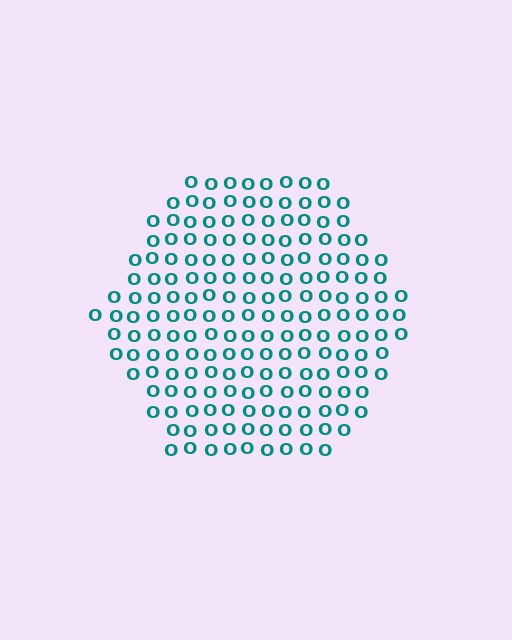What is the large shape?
The large shape is a hexagon.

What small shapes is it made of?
It is made of small letter O's.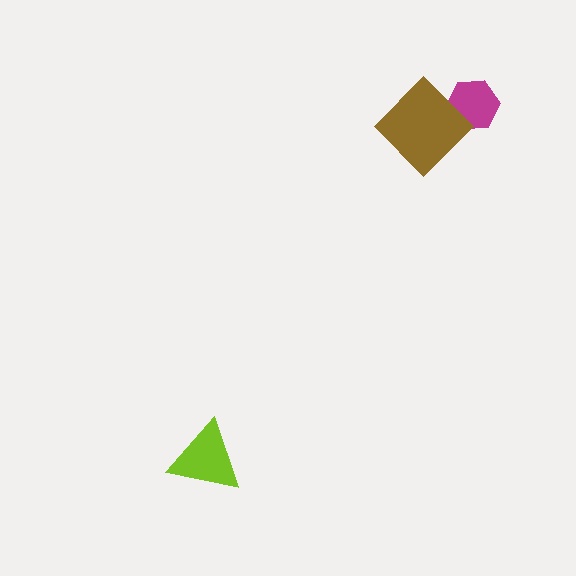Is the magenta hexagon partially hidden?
Yes, it is partially covered by another shape.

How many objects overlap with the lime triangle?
0 objects overlap with the lime triangle.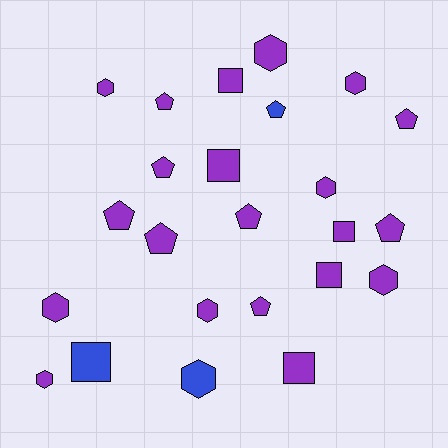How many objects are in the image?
There are 24 objects.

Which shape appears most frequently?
Pentagon, with 9 objects.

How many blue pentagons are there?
There is 1 blue pentagon.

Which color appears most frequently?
Purple, with 21 objects.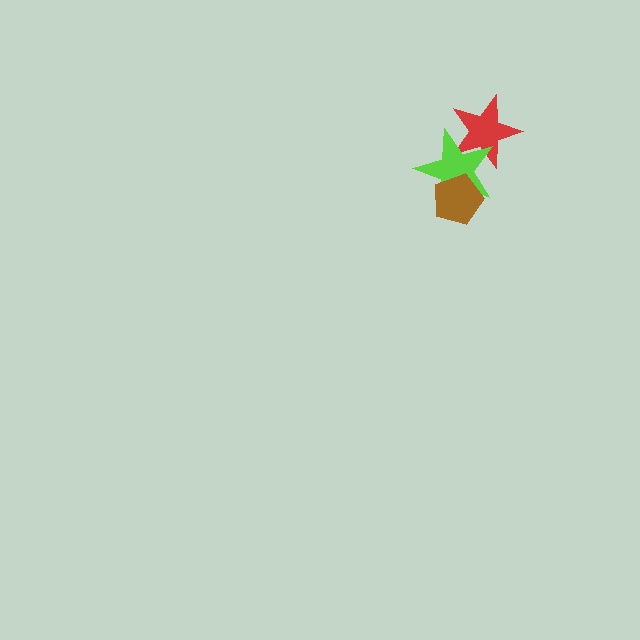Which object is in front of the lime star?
The brown pentagon is in front of the lime star.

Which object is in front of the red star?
The lime star is in front of the red star.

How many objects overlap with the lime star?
2 objects overlap with the lime star.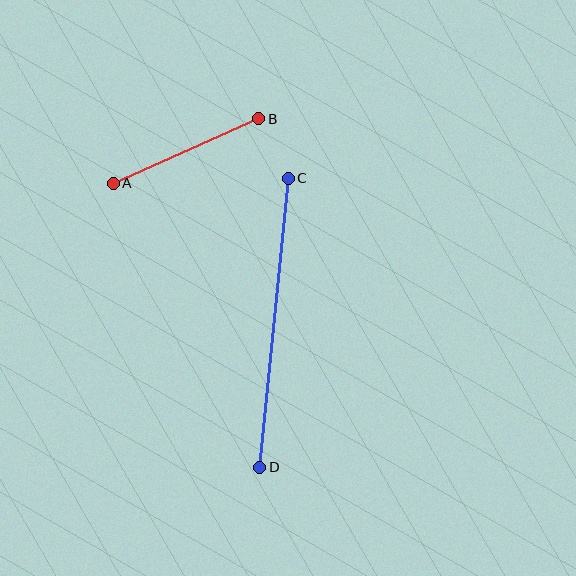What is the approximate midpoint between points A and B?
The midpoint is at approximately (186, 151) pixels.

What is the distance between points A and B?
The distance is approximately 159 pixels.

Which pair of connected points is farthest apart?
Points C and D are farthest apart.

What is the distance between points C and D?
The distance is approximately 290 pixels.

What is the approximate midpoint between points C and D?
The midpoint is at approximately (274, 323) pixels.